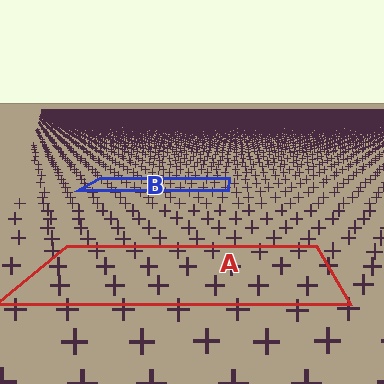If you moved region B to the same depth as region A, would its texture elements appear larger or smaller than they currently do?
They would appear larger. At a closer depth, the same texture elements are projected at a bigger on-screen size.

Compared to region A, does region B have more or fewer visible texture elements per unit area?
Region B has more texture elements per unit area — they are packed more densely because it is farther away.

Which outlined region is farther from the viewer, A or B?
Region B is farther from the viewer — the texture elements inside it appear smaller and more densely packed.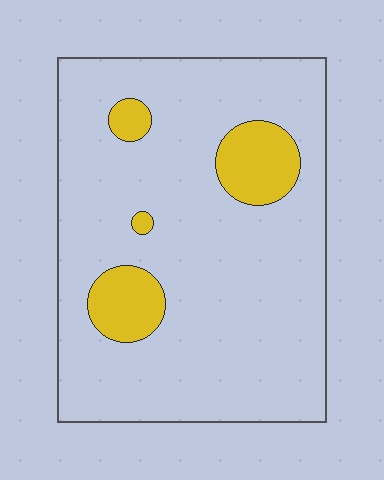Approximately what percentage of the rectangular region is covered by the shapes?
Approximately 15%.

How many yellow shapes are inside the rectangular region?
4.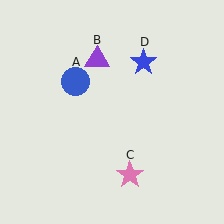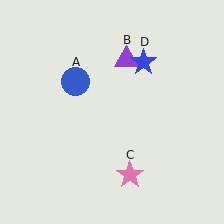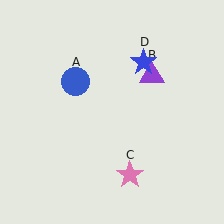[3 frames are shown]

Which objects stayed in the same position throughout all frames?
Blue circle (object A) and pink star (object C) and blue star (object D) remained stationary.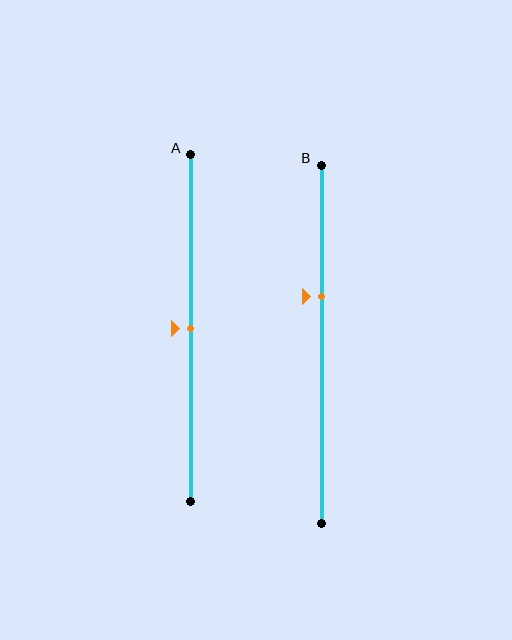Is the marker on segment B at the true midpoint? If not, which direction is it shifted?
No, the marker on segment B is shifted upward by about 13% of the segment length.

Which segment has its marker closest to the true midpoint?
Segment A has its marker closest to the true midpoint.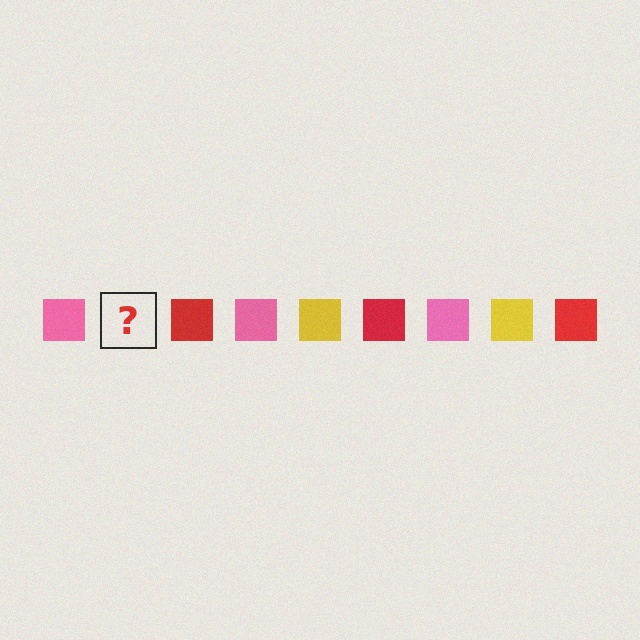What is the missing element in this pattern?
The missing element is a yellow square.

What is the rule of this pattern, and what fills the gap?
The rule is that the pattern cycles through pink, yellow, red squares. The gap should be filled with a yellow square.